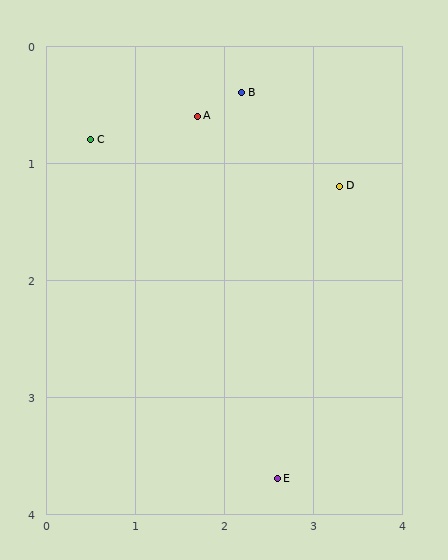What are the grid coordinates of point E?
Point E is at approximately (2.6, 3.7).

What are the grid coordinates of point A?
Point A is at approximately (1.7, 0.6).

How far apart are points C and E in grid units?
Points C and E are about 3.6 grid units apart.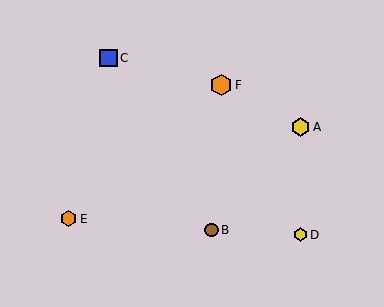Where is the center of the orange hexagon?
The center of the orange hexagon is at (69, 219).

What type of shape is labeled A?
Shape A is a yellow hexagon.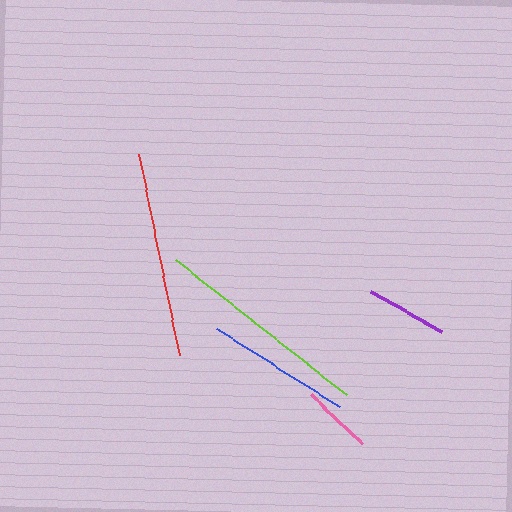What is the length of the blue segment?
The blue segment is approximately 145 pixels long.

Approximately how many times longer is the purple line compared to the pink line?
The purple line is approximately 1.1 times the length of the pink line.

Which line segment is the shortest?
The pink line is the shortest at approximately 71 pixels.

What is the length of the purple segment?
The purple segment is approximately 81 pixels long.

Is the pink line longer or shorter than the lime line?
The lime line is longer than the pink line.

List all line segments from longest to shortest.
From longest to shortest: lime, red, blue, purple, pink.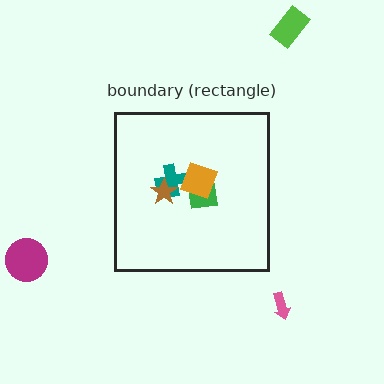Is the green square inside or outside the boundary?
Inside.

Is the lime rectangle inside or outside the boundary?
Outside.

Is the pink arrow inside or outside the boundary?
Outside.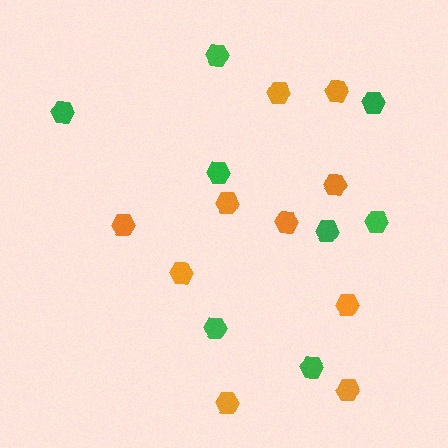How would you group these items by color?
There are 2 groups: one group of green hexagons (8) and one group of orange hexagons (10).